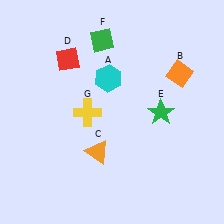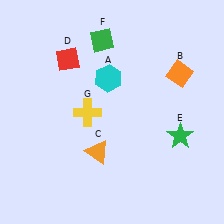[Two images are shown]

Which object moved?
The green star (E) moved down.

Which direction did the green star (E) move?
The green star (E) moved down.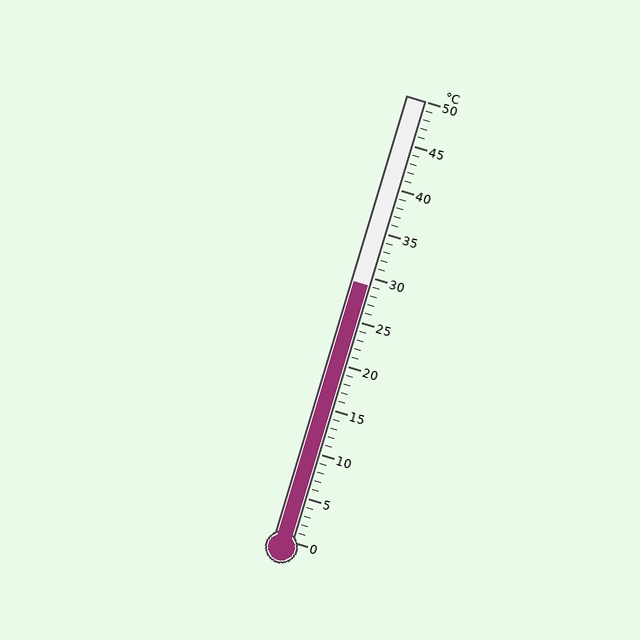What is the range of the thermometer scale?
The thermometer scale ranges from 0°C to 50°C.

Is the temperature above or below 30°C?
The temperature is below 30°C.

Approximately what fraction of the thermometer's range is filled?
The thermometer is filled to approximately 60% of its range.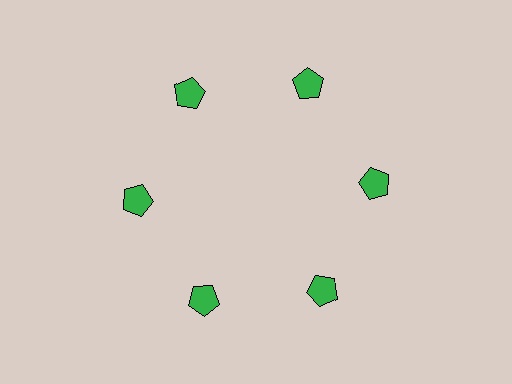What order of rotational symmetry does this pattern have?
This pattern has 6-fold rotational symmetry.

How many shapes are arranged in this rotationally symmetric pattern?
There are 6 shapes, arranged in 6 groups of 1.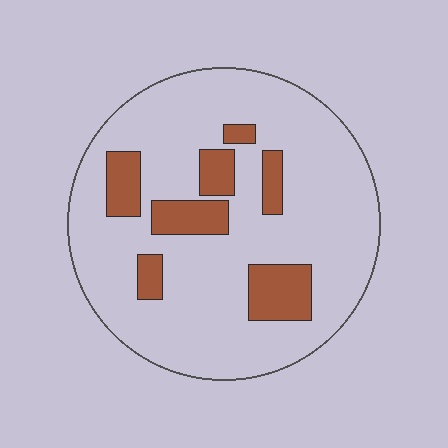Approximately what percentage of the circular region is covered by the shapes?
Approximately 20%.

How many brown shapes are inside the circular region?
7.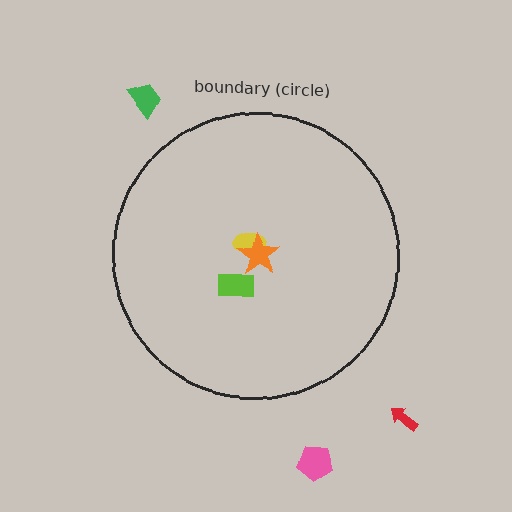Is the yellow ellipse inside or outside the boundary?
Inside.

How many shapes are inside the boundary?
3 inside, 3 outside.